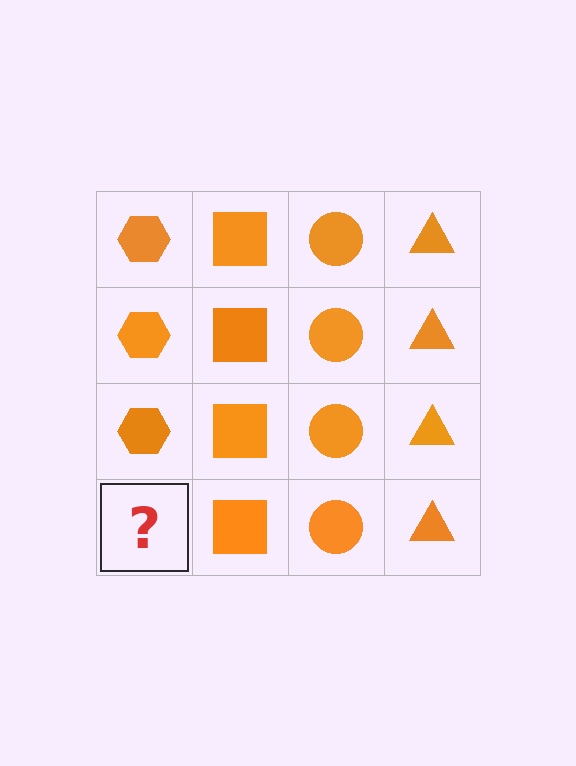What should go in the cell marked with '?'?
The missing cell should contain an orange hexagon.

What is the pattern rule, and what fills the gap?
The rule is that each column has a consistent shape. The gap should be filled with an orange hexagon.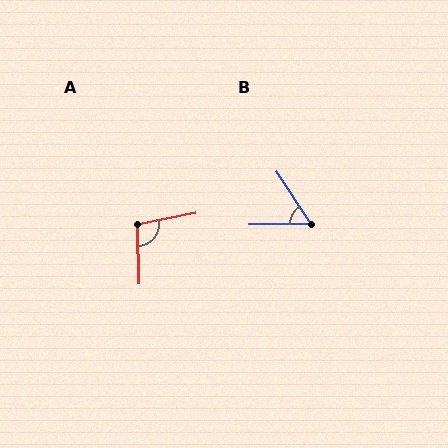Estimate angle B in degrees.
Approximately 57 degrees.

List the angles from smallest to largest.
B (57°), A (99°).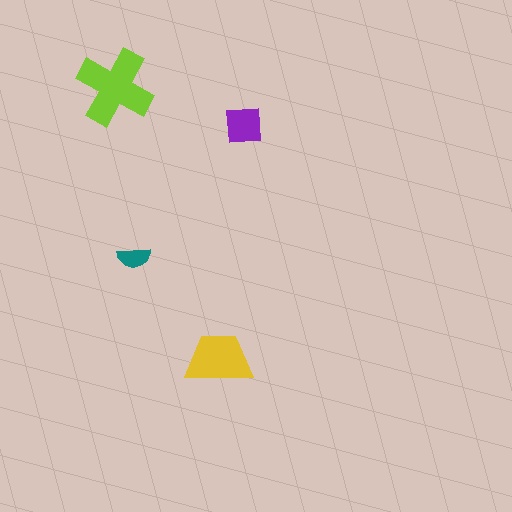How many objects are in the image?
There are 4 objects in the image.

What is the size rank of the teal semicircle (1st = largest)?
4th.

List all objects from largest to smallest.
The lime cross, the yellow trapezoid, the purple square, the teal semicircle.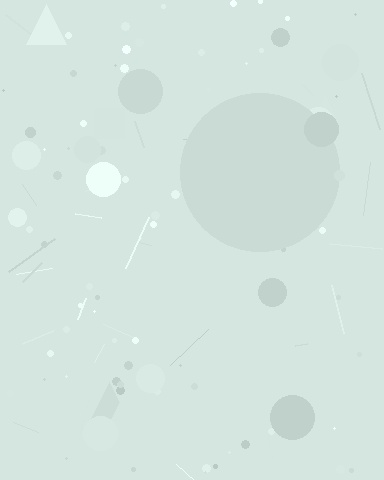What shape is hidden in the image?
A circle is hidden in the image.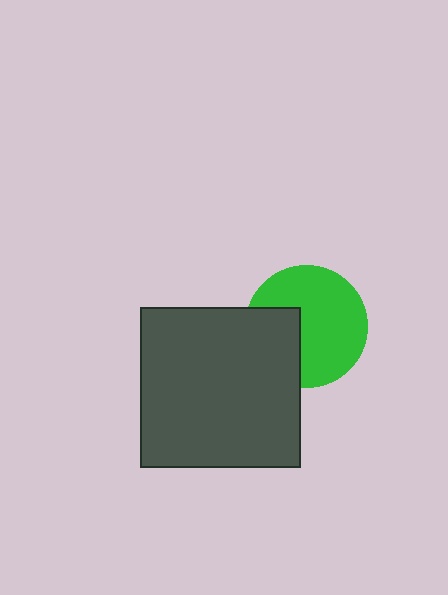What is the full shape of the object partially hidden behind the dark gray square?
The partially hidden object is a green circle.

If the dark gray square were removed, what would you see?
You would see the complete green circle.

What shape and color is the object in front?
The object in front is a dark gray square.